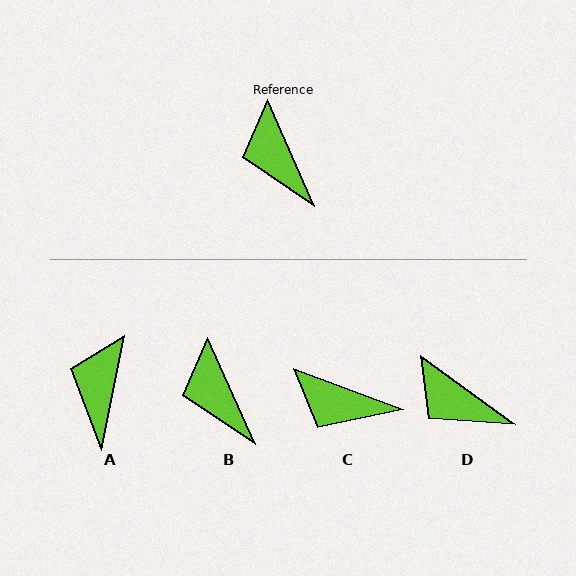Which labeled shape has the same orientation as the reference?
B.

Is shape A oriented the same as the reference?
No, it is off by about 35 degrees.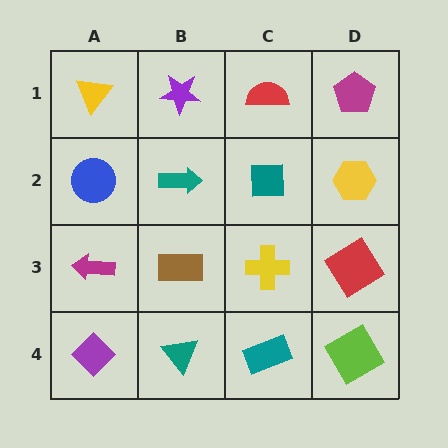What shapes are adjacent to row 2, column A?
A yellow triangle (row 1, column A), a magenta arrow (row 3, column A), a teal arrow (row 2, column B).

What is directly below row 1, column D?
A yellow hexagon.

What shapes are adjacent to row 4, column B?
A brown rectangle (row 3, column B), a purple diamond (row 4, column A), a teal rectangle (row 4, column C).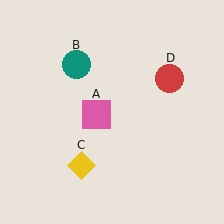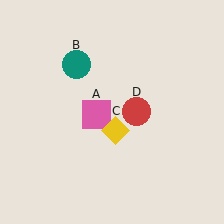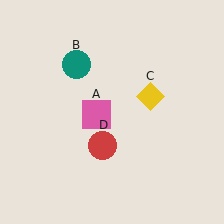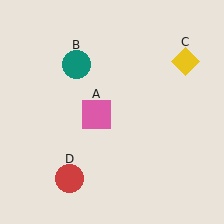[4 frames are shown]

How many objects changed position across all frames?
2 objects changed position: yellow diamond (object C), red circle (object D).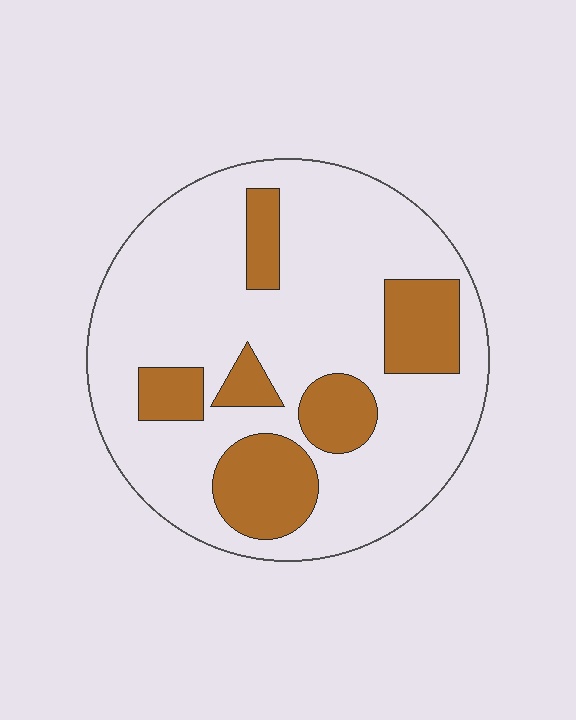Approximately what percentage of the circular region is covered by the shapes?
Approximately 25%.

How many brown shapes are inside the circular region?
6.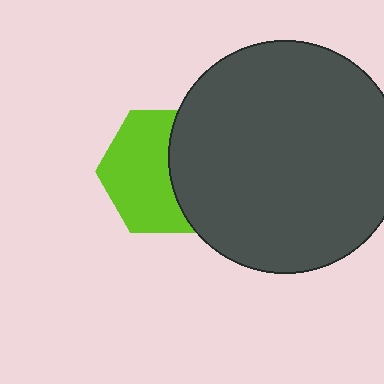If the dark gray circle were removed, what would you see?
You would see the complete lime hexagon.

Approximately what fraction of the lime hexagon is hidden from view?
Roughly 42% of the lime hexagon is hidden behind the dark gray circle.